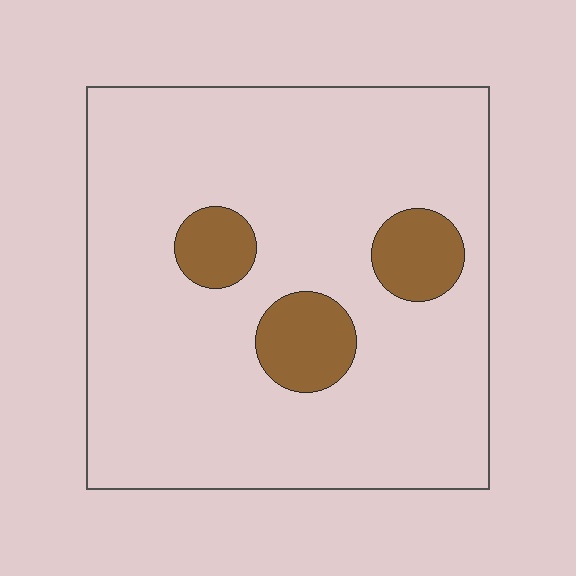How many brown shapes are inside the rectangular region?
3.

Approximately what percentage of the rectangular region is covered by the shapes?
Approximately 15%.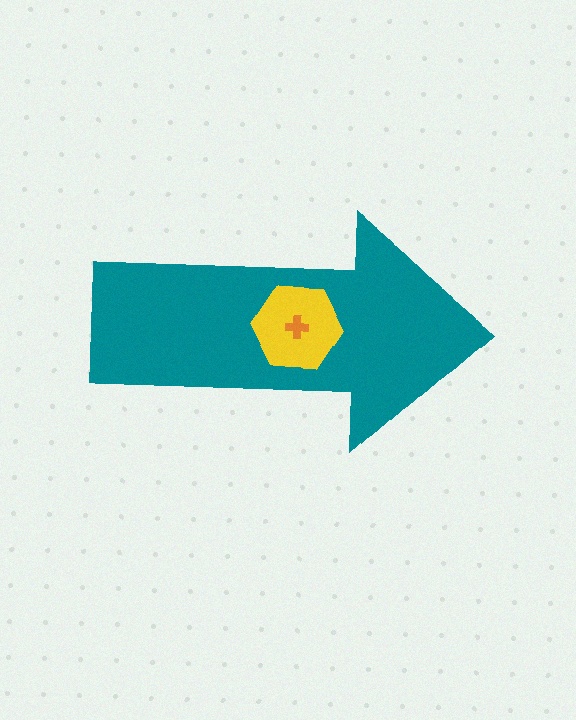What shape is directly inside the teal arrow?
The yellow hexagon.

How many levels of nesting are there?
3.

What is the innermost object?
The orange cross.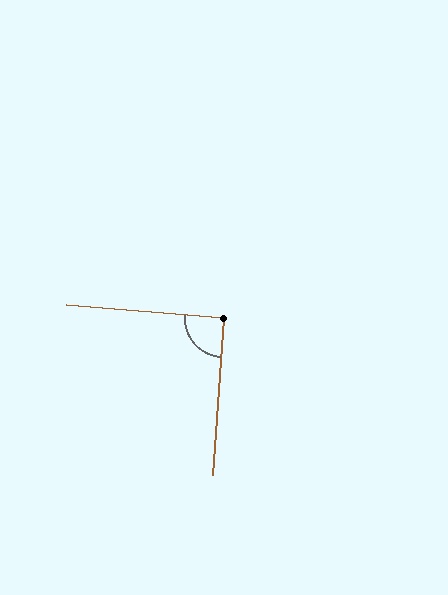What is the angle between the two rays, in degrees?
Approximately 91 degrees.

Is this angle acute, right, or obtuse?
It is approximately a right angle.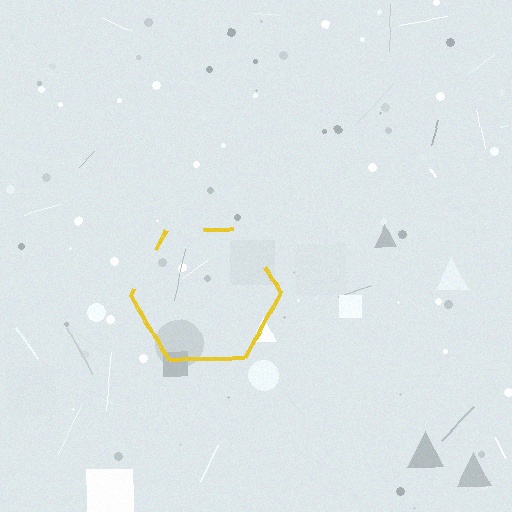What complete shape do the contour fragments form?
The contour fragments form a hexagon.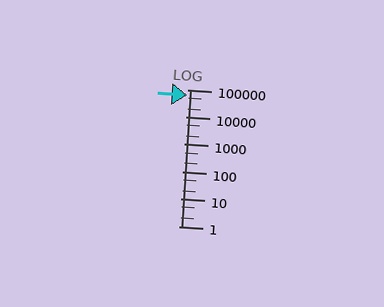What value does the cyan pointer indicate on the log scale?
The pointer indicates approximately 65000.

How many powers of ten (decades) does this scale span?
The scale spans 5 decades, from 1 to 100000.